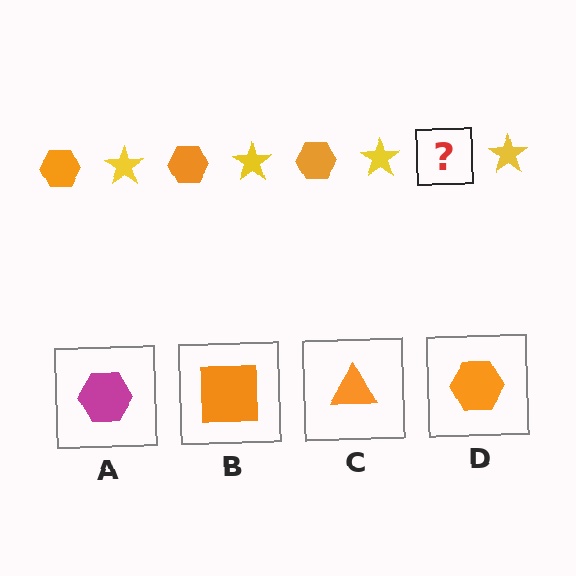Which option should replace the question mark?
Option D.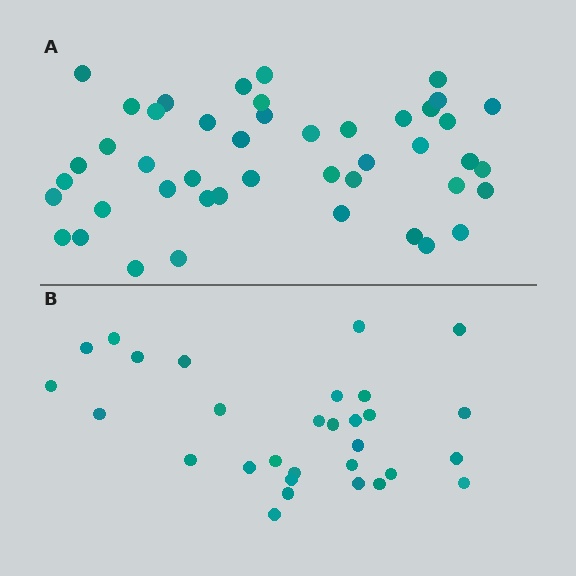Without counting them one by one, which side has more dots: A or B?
Region A (the top region) has more dots.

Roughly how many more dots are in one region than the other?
Region A has approximately 15 more dots than region B.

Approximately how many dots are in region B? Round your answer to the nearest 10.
About 30 dots.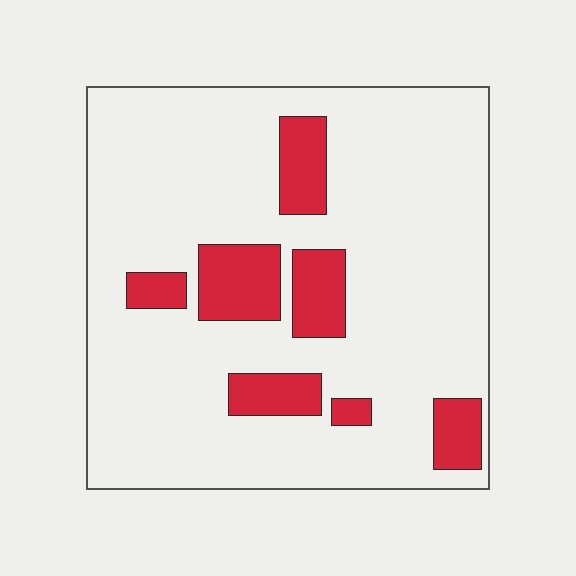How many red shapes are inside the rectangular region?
7.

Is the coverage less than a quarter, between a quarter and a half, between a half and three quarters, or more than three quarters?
Less than a quarter.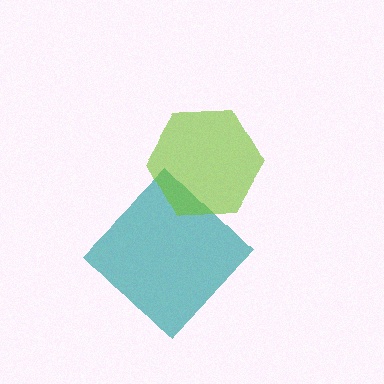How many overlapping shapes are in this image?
There are 2 overlapping shapes in the image.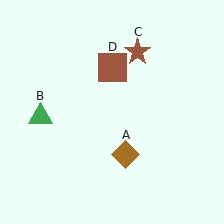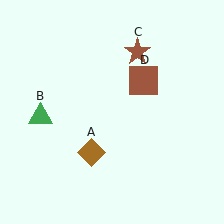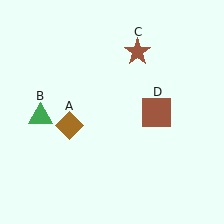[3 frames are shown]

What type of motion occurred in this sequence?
The brown diamond (object A), brown square (object D) rotated clockwise around the center of the scene.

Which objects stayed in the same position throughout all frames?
Green triangle (object B) and brown star (object C) remained stationary.